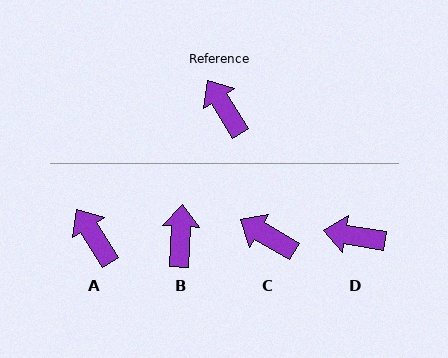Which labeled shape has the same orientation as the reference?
A.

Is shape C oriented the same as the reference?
No, it is off by about 27 degrees.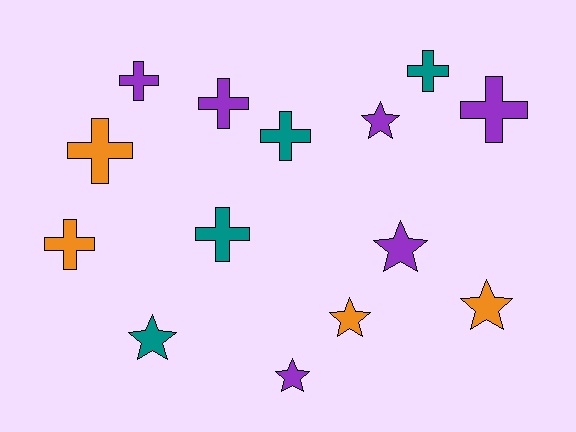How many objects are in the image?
There are 14 objects.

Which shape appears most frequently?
Cross, with 8 objects.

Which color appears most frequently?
Purple, with 6 objects.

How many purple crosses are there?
There are 3 purple crosses.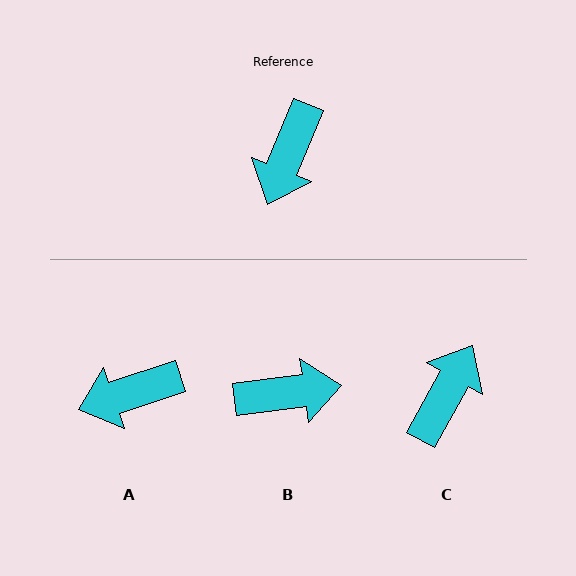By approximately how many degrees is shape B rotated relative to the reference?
Approximately 119 degrees counter-clockwise.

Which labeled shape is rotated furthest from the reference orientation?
C, about 173 degrees away.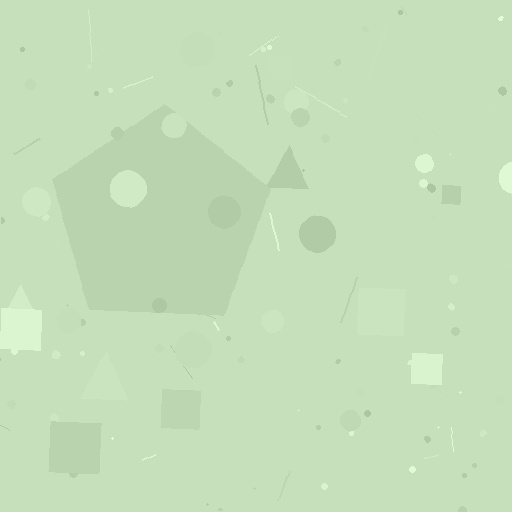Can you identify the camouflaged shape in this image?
The camouflaged shape is a pentagon.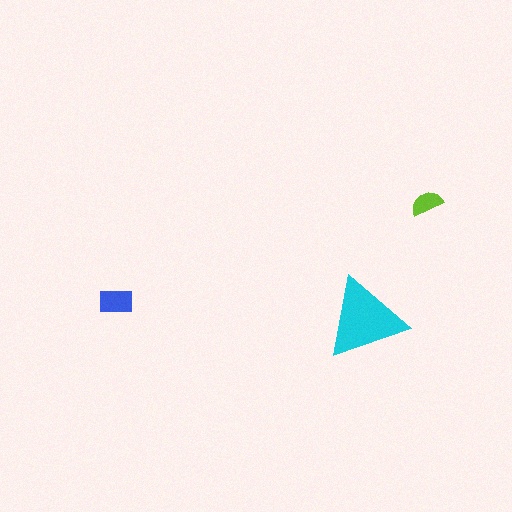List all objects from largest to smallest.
The cyan triangle, the blue rectangle, the lime semicircle.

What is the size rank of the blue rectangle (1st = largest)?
2nd.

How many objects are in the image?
There are 3 objects in the image.